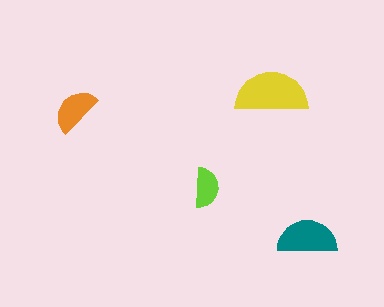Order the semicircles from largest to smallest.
the yellow one, the teal one, the orange one, the lime one.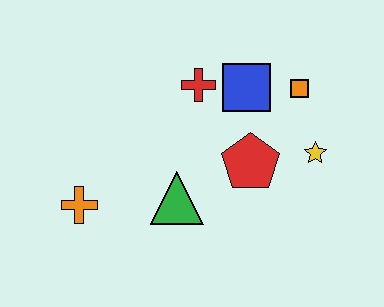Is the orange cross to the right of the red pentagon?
No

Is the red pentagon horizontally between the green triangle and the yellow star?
Yes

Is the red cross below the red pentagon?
No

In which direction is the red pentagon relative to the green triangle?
The red pentagon is to the right of the green triangle.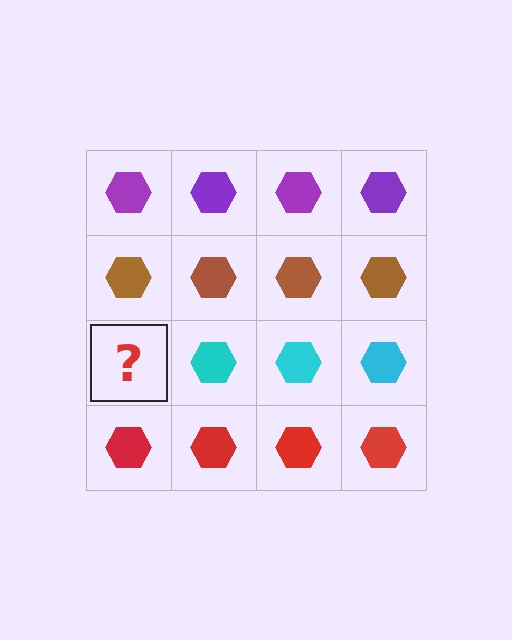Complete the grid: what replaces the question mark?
The question mark should be replaced with a cyan hexagon.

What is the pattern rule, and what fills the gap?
The rule is that each row has a consistent color. The gap should be filled with a cyan hexagon.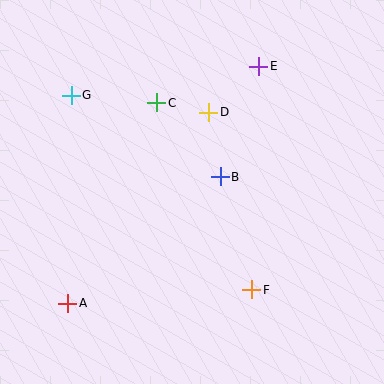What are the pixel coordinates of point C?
Point C is at (157, 103).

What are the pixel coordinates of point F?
Point F is at (252, 290).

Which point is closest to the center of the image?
Point B at (220, 177) is closest to the center.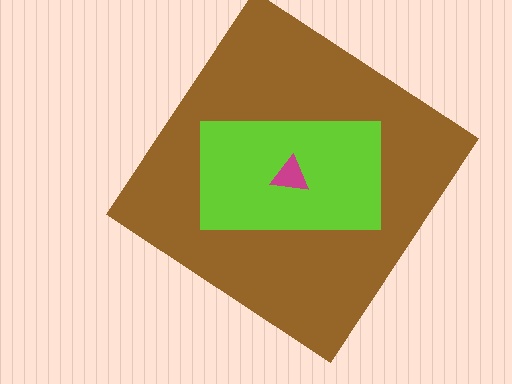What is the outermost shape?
The brown diamond.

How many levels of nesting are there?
3.